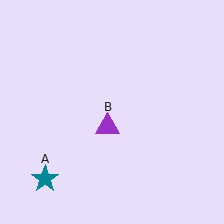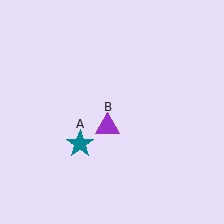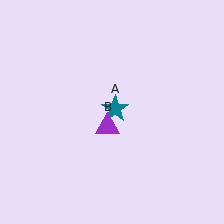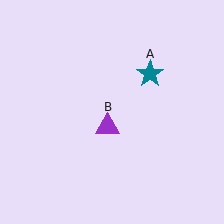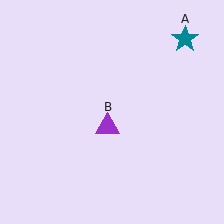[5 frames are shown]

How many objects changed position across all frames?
1 object changed position: teal star (object A).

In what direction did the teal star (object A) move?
The teal star (object A) moved up and to the right.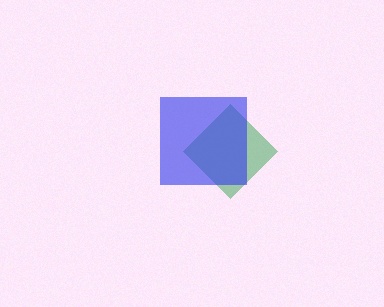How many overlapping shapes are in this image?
There are 2 overlapping shapes in the image.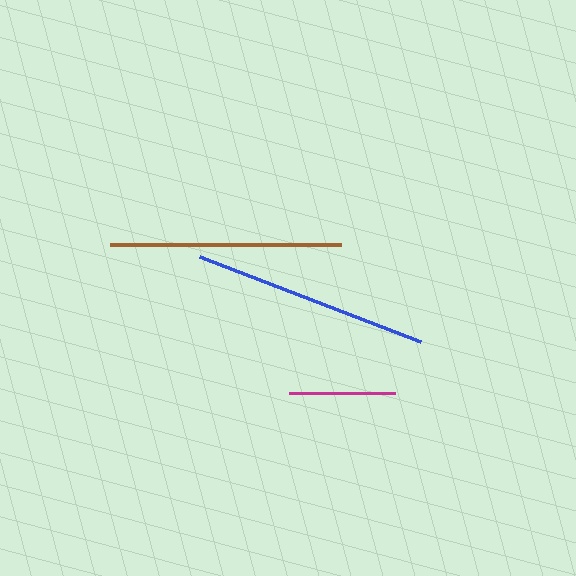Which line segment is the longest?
The blue line is the longest at approximately 237 pixels.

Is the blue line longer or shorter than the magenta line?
The blue line is longer than the magenta line.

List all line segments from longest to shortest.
From longest to shortest: blue, brown, magenta.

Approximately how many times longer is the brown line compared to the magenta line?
The brown line is approximately 2.2 times the length of the magenta line.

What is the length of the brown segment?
The brown segment is approximately 231 pixels long.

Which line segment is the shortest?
The magenta line is the shortest at approximately 106 pixels.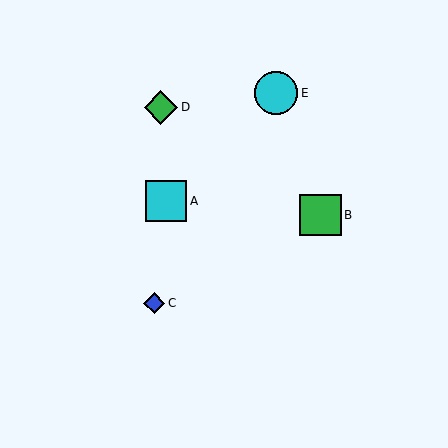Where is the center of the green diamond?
The center of the green diamond is at (161, 107).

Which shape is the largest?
The cyan circle (labeled E) is the largest.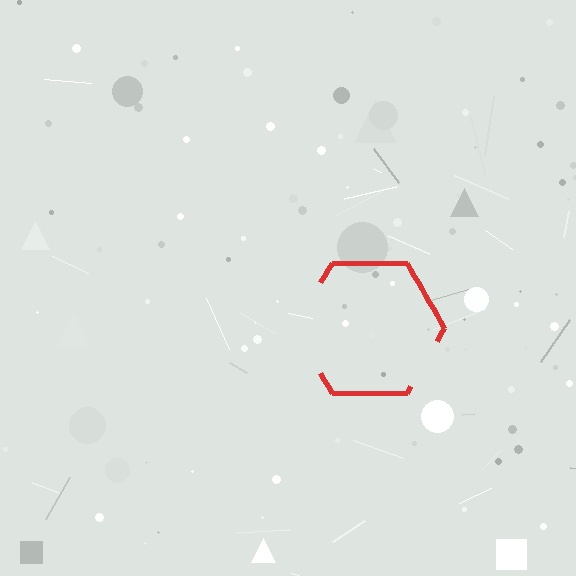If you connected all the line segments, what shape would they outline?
They would outline a hexagon.